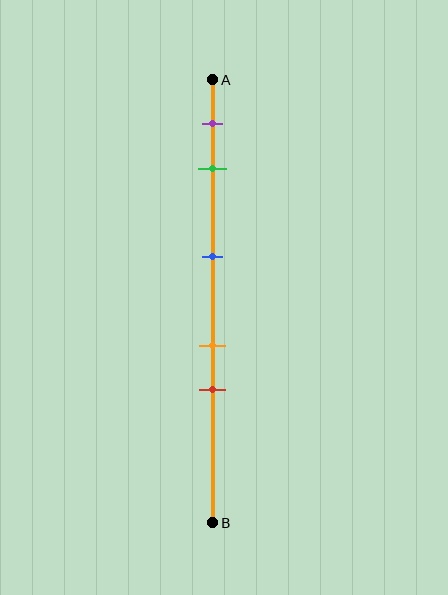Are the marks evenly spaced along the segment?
No, the marks are not evenly spaced.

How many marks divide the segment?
There are 5 marks dividing the segment.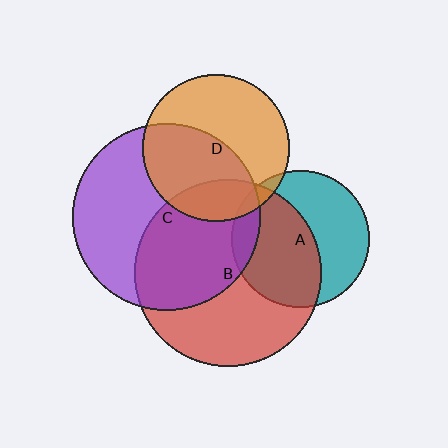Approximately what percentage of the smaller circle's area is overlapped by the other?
Approximately 5%.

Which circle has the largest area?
Circle C (purple).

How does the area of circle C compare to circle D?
Approximately 1.6 times.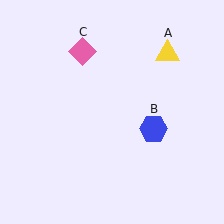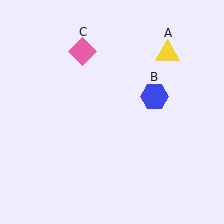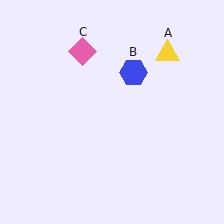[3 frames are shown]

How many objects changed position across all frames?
1 object changed position: blue hexagon (object B).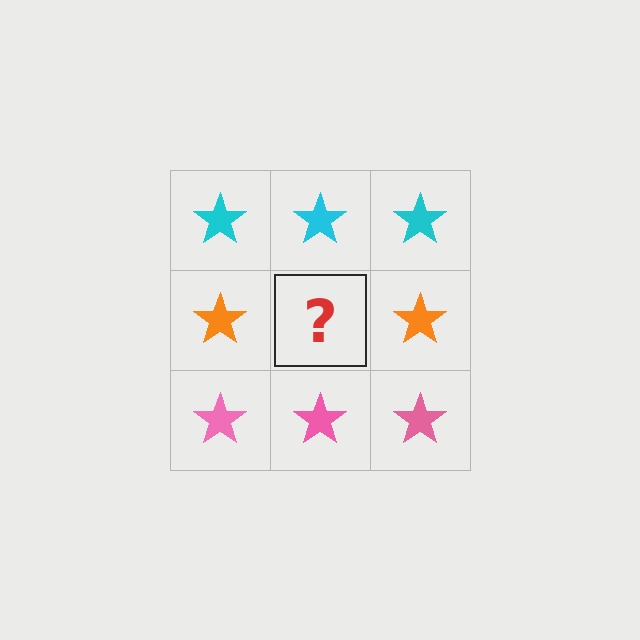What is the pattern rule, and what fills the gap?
The rule is that each row has a consistent color. The gap should be filled with an orange star.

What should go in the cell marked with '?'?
The missing cell should contain an orange star.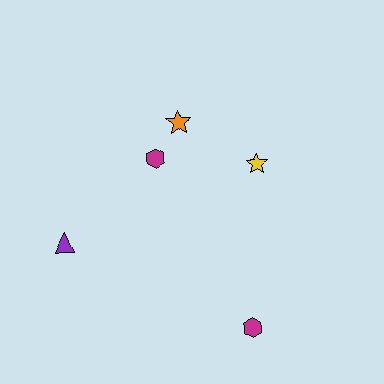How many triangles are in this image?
There is 1 triangle.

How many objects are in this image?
There are 5 objects.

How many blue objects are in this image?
There are no blue objects.